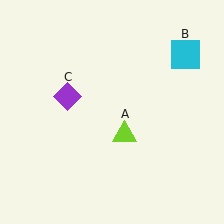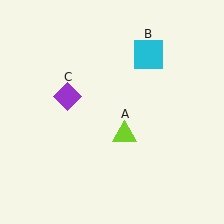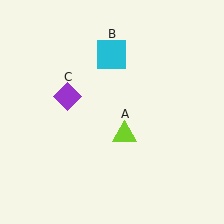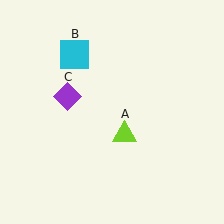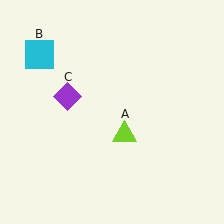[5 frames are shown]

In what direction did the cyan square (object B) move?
The cyan square (object B) moved left.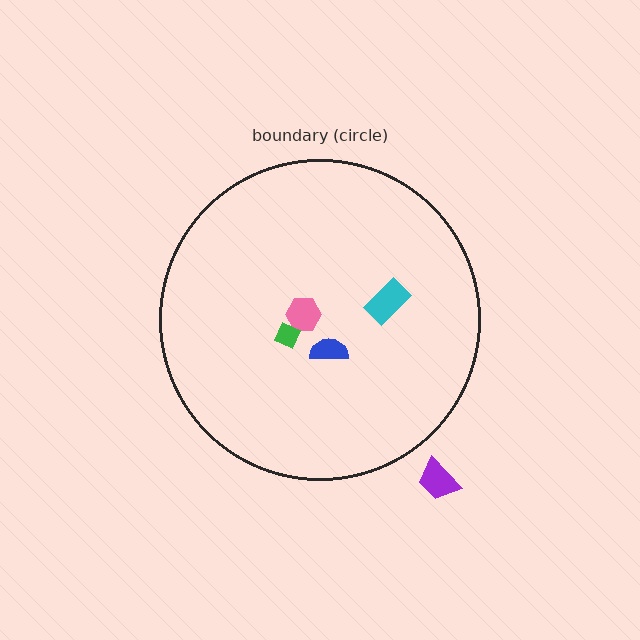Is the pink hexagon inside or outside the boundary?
Inside.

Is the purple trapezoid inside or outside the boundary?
Outside.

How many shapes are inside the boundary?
4 inside, 1 outside.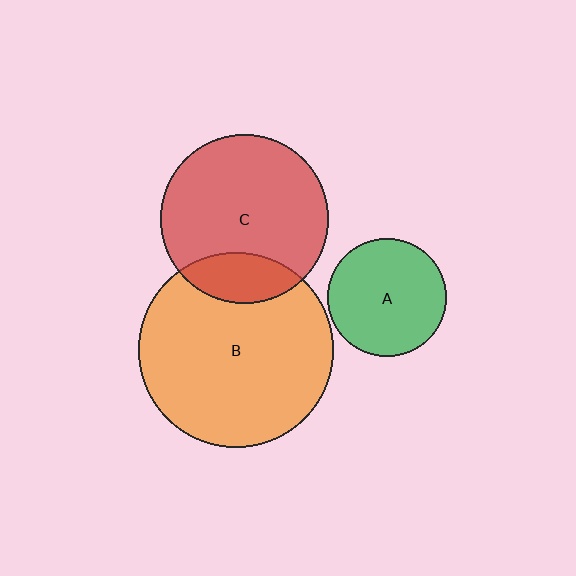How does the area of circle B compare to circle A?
Approximately 2.7 times.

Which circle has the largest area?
Circle B (orange).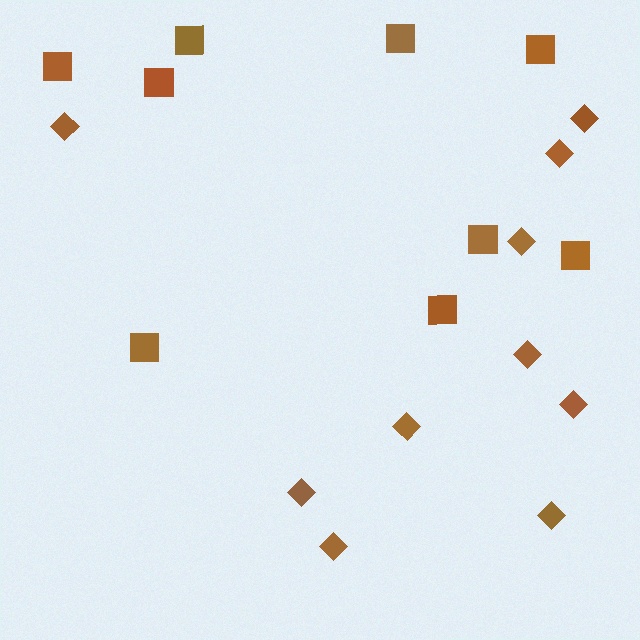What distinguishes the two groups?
There are 2 groups: one group of squares (9) and one group of diamonds (10).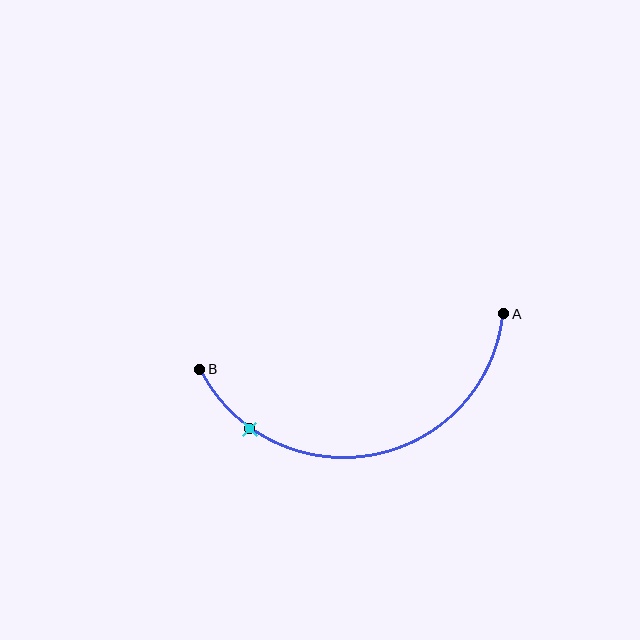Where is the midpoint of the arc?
The arc midpoint is the point on the curve farthest from the straight line joining A and B. It sits below that line.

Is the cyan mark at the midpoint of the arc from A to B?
No. The cyan mark lies on the arc but is closer to endpoint B. The arc midpoint would be at the point on the curve equidistant along the arc from both A and B.